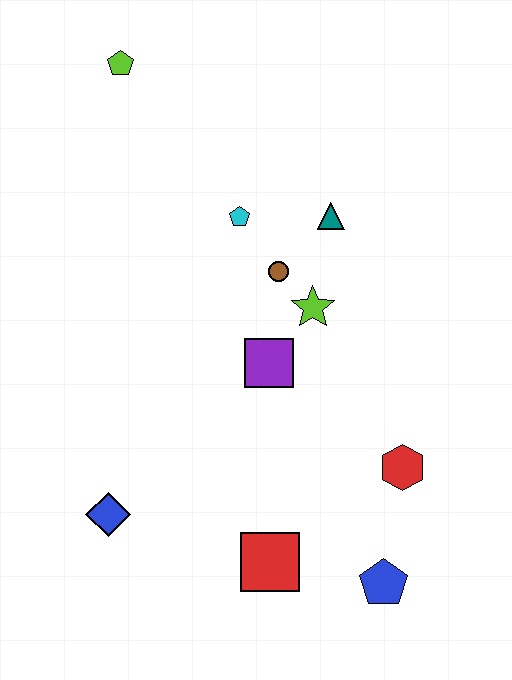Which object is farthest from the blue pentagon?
The lime pentagon is farthest from the blue pentagon.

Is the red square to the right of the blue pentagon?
No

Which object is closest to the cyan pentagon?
The brown circle is closest to the cyan pentagon.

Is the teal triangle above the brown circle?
Yes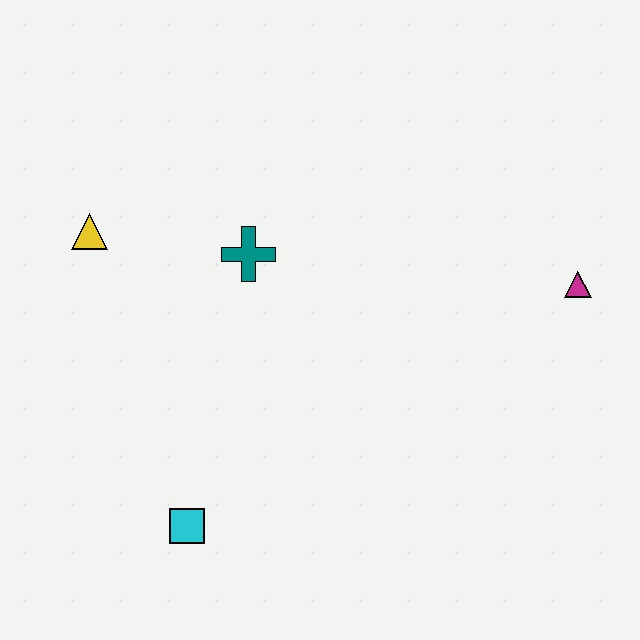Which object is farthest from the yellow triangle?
The magenta triangle is farthest from the yellow triangle.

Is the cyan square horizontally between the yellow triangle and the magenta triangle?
Yes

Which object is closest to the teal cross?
The yellow triangle is closest to the teal cross.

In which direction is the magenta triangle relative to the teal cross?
The magenta triangle is to the right of the teal cross.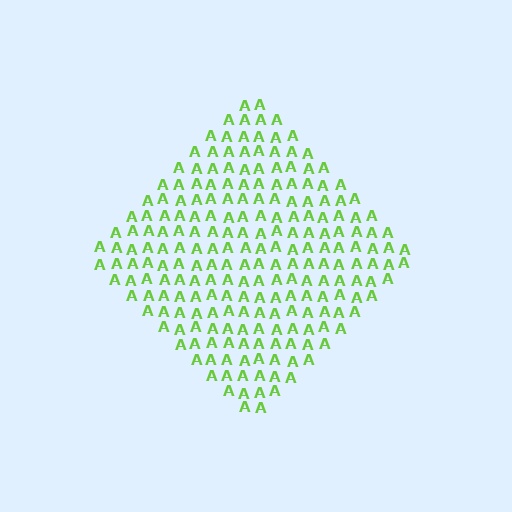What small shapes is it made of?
It is made of small letter A's.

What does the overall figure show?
The overall figure shows a diamond.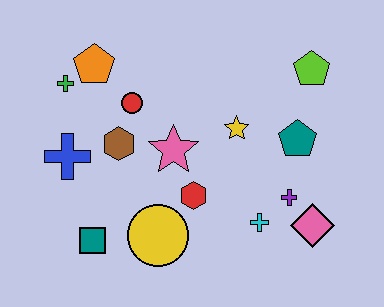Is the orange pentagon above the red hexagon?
Yes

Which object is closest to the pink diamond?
The purple cross is closest to the pink diamond.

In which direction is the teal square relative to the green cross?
The teal square is below the green cross.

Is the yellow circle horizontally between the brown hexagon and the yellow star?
Yes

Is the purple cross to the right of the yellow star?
Yes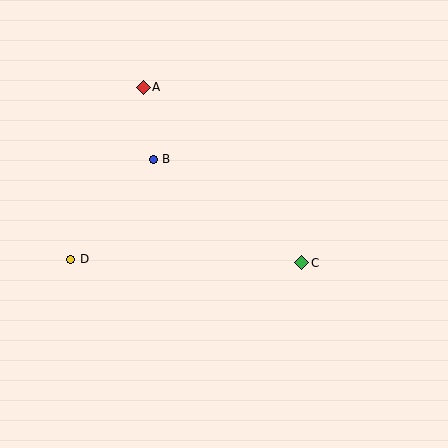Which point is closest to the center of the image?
Point C at (302, 263) is closest to the center.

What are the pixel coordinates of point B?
Point B is at (153, 159).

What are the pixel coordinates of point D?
Point D is at (71, 259).